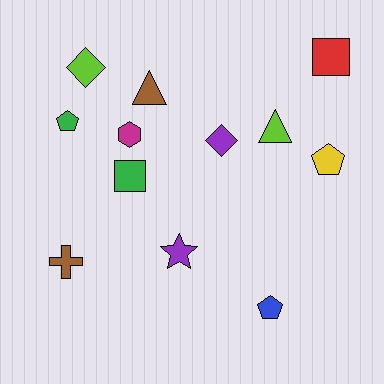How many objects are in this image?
There are 12 objects.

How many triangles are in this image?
There are 2 triangles.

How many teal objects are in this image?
There are no teal objects.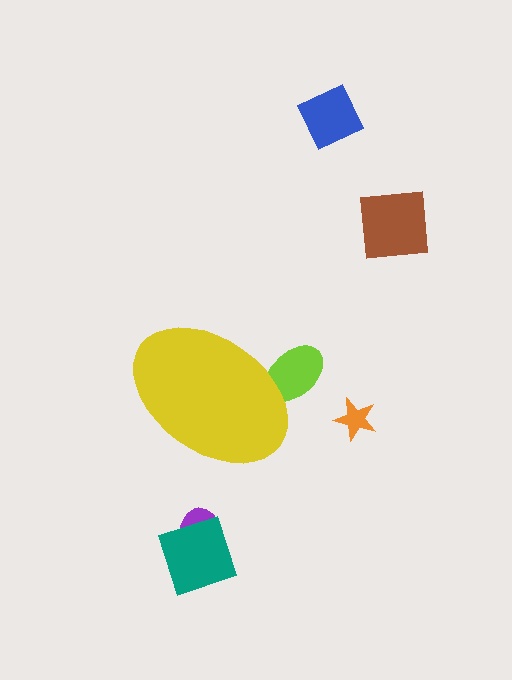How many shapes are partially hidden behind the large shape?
1 shape is partially hidden.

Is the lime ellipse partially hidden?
Yes, the lime ellipse is partially hidden behind the yellow ellipse.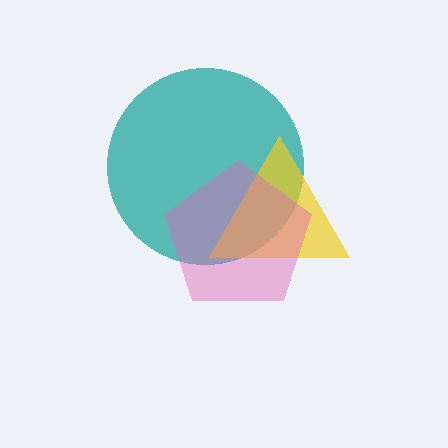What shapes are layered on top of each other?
The layered shapes are: a teal circle, a yellow triangle, a pink pentagon.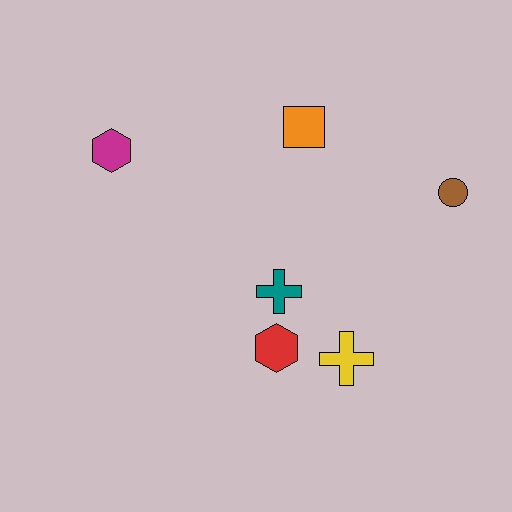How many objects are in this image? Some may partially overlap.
There are 6 objects.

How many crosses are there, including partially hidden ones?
There are 2 crosses.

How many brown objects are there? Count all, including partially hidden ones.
There is 1 brown object.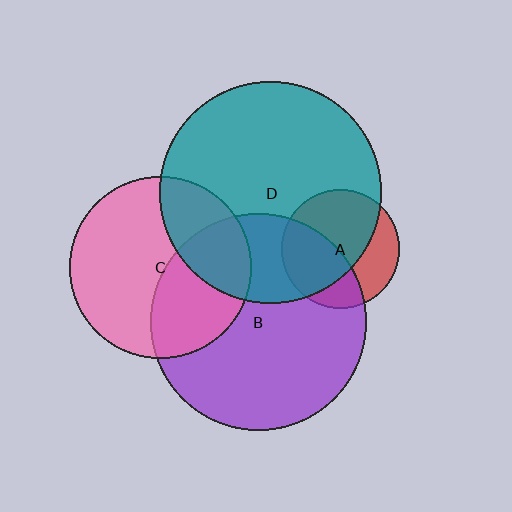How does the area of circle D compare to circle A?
Approximately 3.5 times.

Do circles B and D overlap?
Yes.